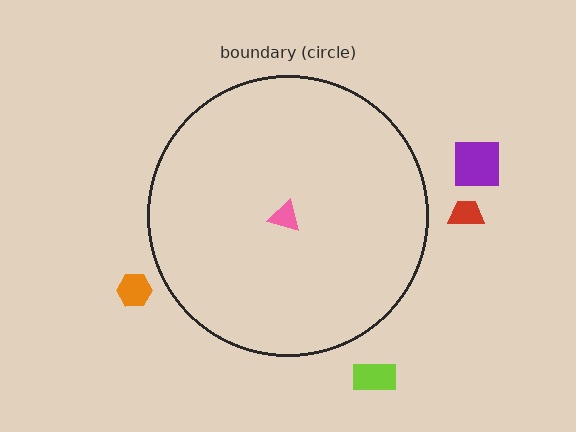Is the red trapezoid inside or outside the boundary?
Outside.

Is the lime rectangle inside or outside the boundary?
Outside.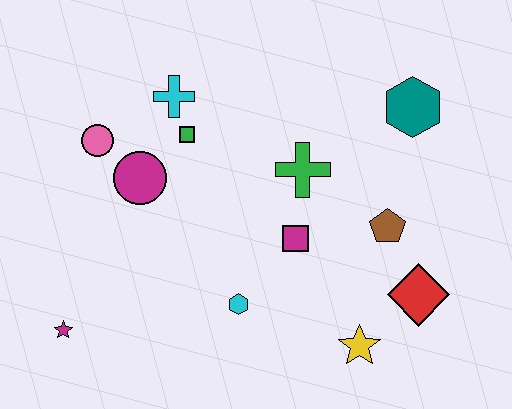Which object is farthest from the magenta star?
The teal hexagon is farthest from the magenta star.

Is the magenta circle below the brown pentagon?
No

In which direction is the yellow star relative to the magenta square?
The yellow star is below the magenta square.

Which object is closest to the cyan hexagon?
The magenta square is closest to the cyan hexagon.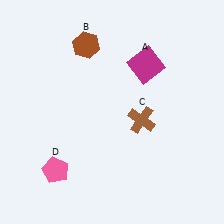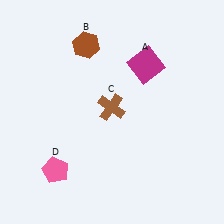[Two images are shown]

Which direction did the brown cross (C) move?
The brown cross (C) moved left.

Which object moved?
The brown cross (C) moved left.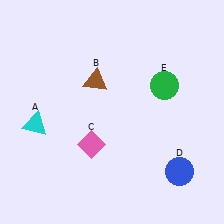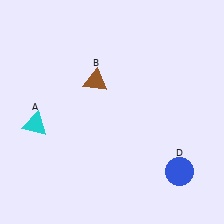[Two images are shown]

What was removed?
The green circle (E), the pink diamond (C) were removed in Image 2.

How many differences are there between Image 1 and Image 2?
There are 2 differences between the two images.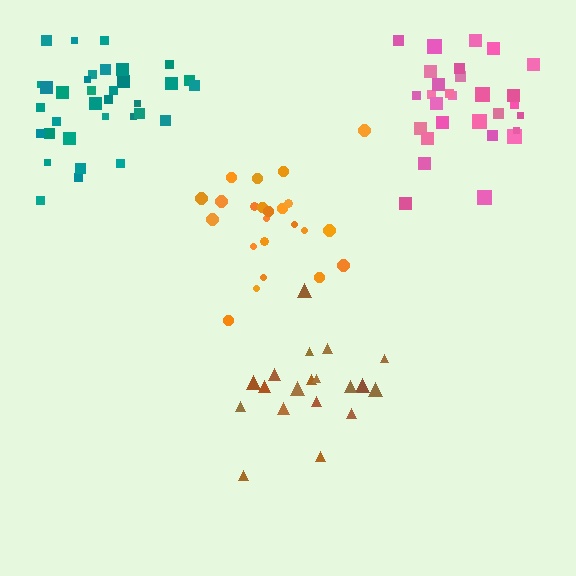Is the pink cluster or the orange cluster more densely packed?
Pink.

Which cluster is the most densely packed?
Teal.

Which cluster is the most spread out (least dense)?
Orange.